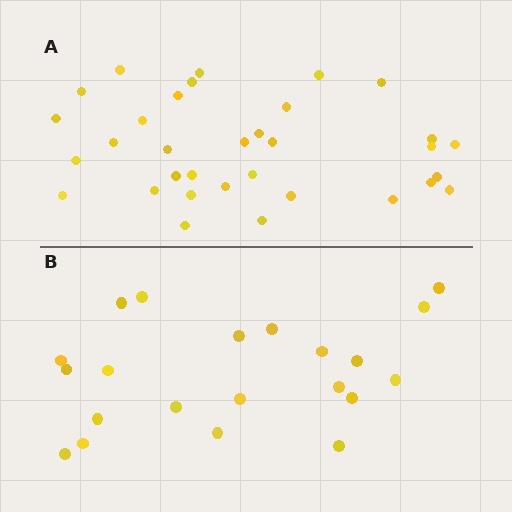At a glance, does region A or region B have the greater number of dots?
Region A (the top region) has more dots.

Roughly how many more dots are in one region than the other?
Region A has roughly 12 or so more dots than region B.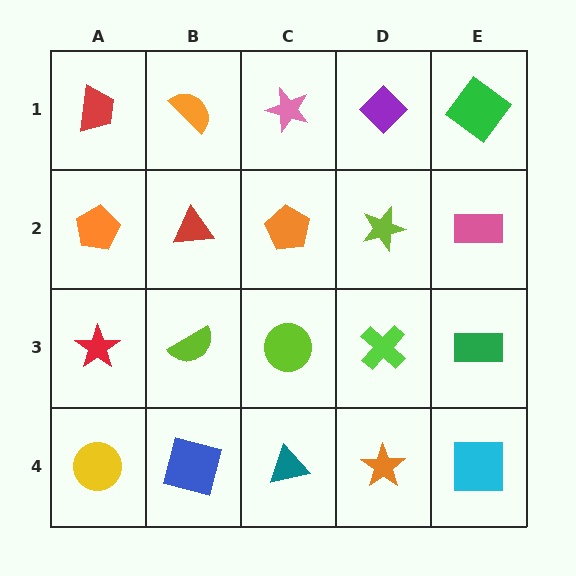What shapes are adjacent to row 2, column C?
A pink star (row 1, column C), a lime circle (row 3, column C), a red triangle (row 2, column B), a lime star (row 2, column D).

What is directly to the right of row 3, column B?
A lime circle.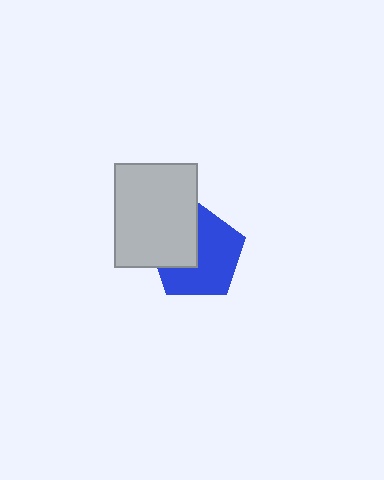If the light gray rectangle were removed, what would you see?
You would see the complete blue pentagon.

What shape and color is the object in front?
The object in front is a light gray rectangle.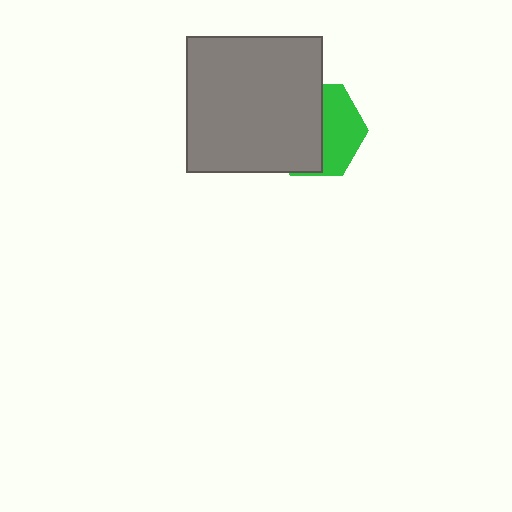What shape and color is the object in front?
The object in front is a gray square.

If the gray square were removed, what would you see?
You would see the complete green hexagon.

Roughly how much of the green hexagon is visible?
A small part of it is visible (roughly 42%).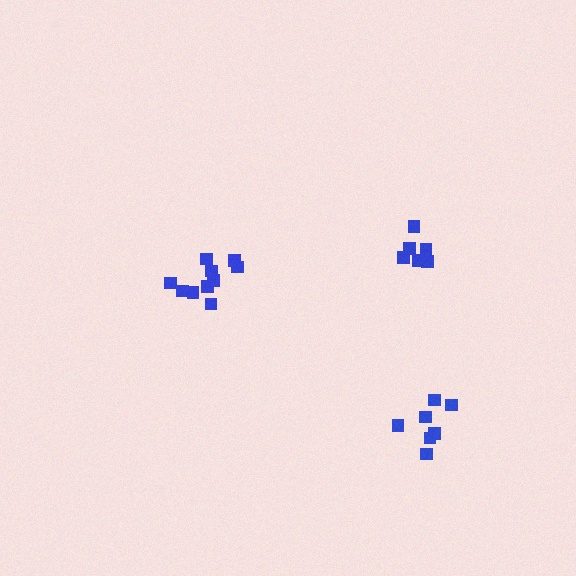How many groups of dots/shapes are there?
There are 3 groups.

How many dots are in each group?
Group 1: 10 dots, Group 2: 7 dots, Group 3: 6 dots (23 total).